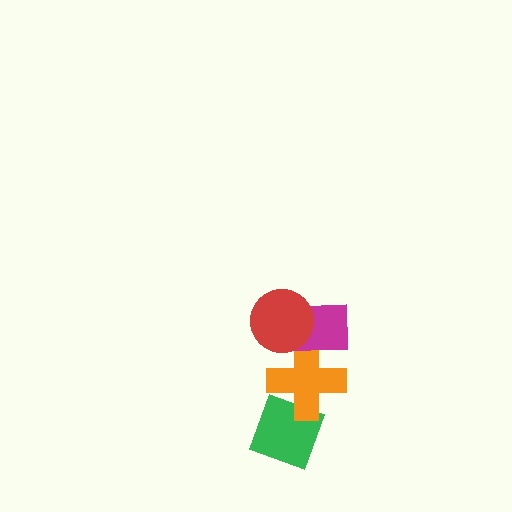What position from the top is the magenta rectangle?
The magenta rectangle is 2nd from the top.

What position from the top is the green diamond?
The green diamond is 4th from the top.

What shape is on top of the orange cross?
The magenta rectangle is on top of the orange cross.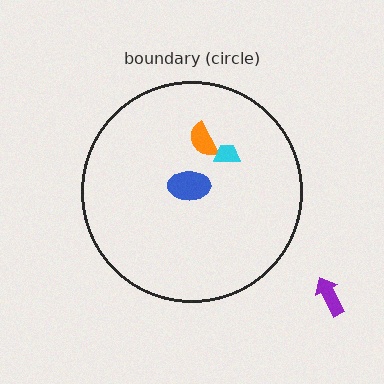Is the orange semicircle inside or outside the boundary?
Inside.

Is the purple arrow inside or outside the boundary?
Outside.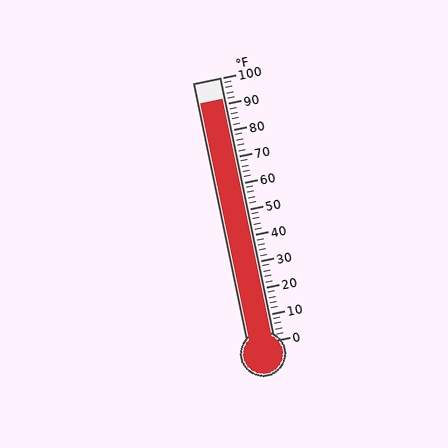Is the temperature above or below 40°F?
The temperature is above 40°F.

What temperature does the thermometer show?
The thermometer shows approximately 92°F.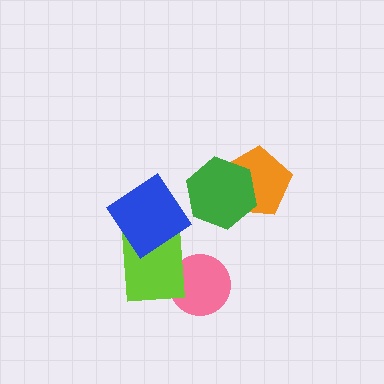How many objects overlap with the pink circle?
1 object overlaps with the pink circle.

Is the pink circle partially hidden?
Yes, it is partially covered by another shape.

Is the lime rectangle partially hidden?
Yes, it is partially covered by another shape.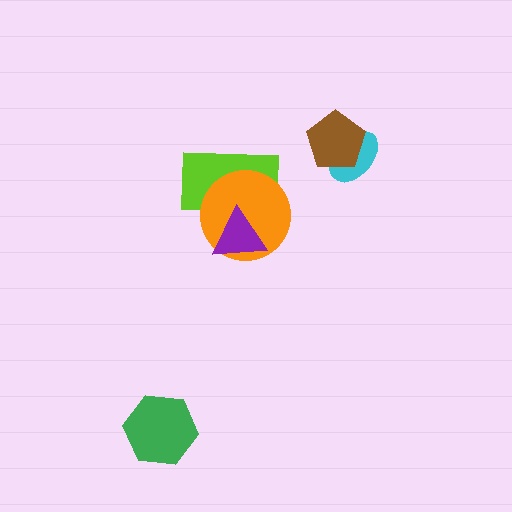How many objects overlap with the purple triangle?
2 objects overlap with the purple triangle.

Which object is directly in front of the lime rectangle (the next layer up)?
The orange circle is directly in front of the lime rectangle.